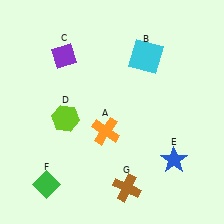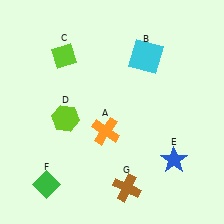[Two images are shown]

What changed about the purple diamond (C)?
In Image 1, C is purple. In Image 2, it changed to lime.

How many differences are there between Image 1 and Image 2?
There is 1 difference between the two images.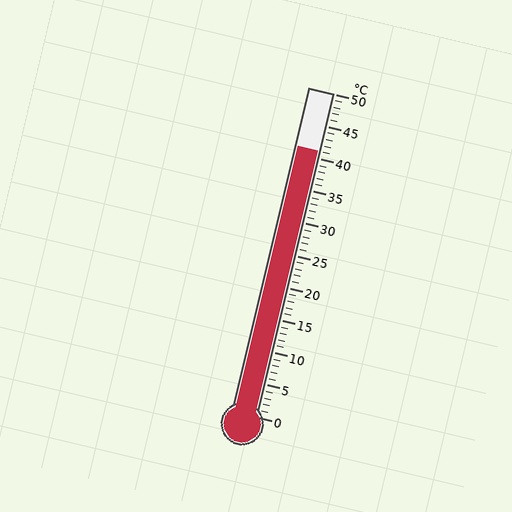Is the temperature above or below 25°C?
The temperature is above 25°C.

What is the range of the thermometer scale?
The thermometer scale ranges from 0°C to 50°C.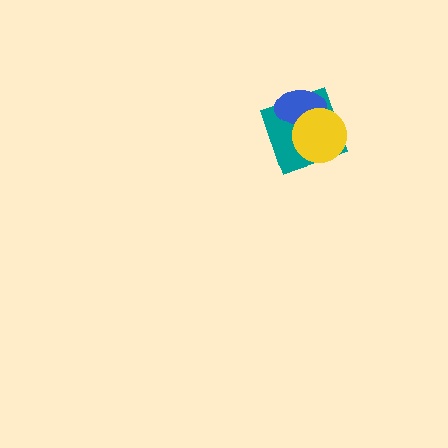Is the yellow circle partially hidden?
No, no other shape covers it.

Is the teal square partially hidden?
Yes, it is partially covered by another shape.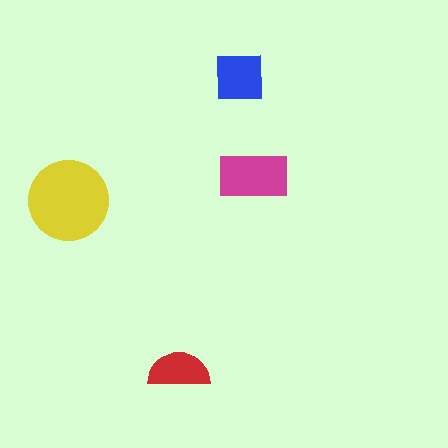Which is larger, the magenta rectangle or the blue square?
The magenta rectangle.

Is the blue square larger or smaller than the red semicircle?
Larger.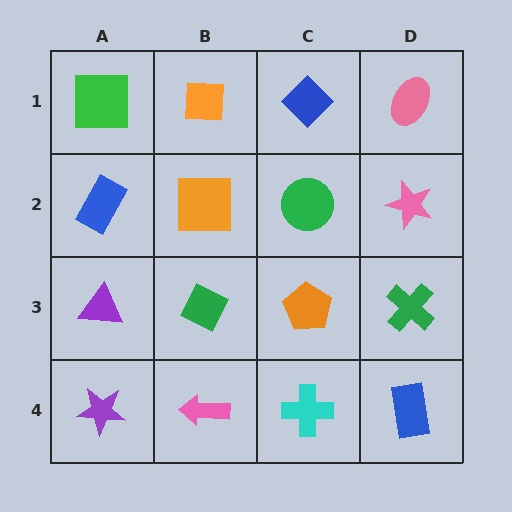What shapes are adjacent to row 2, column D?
A pink ellipse (row 1, column D), a green cross (row 3, column D), a green circle (row 2, column C).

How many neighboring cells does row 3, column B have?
4.